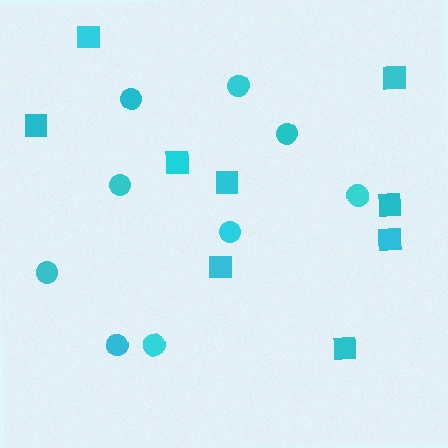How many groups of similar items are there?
There are 2 groups: one group of circles (9) and one group of squares (9).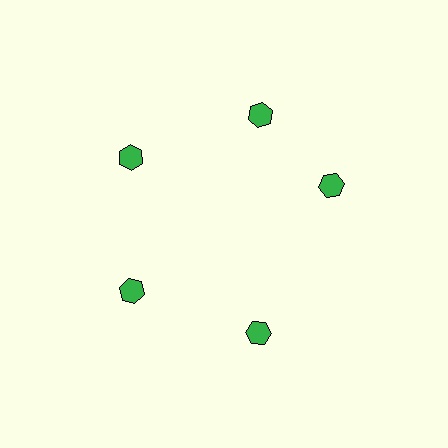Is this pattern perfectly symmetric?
No. The 5 green hexagons are arranged in a ring, but one element near the 3 o'clock position is rotated out of alignment along the ring, breaking the 5-fold rotational symmetry.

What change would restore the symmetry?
The symmetry would be restored by rotating it back into even spacing with its neighbors so that all 5 hexagons sit at equal angles and equal distance from the center.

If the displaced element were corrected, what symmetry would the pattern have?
It would have 5-fold rotational symmetry — the pattern would map onto itself every 72 degrees.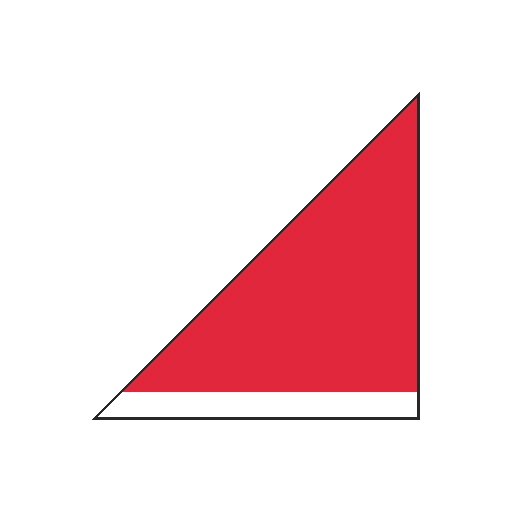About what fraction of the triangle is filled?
About five sixths (5/6).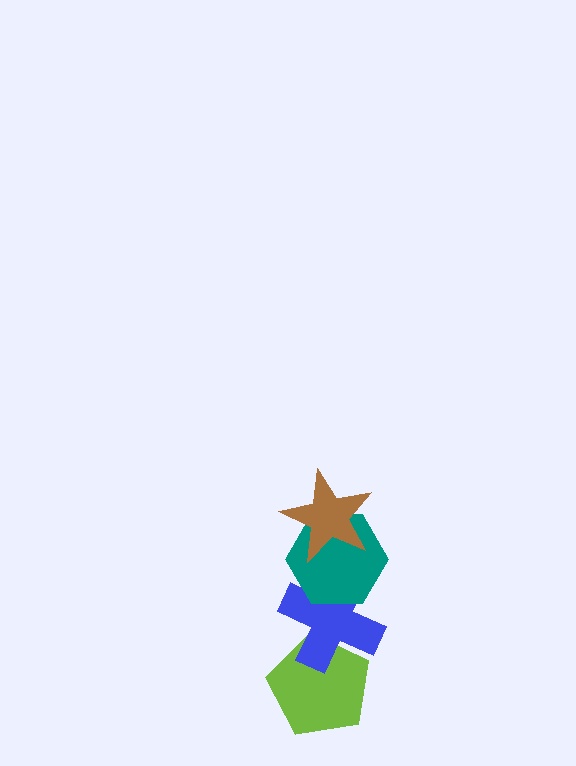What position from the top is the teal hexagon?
The teal hexagon is 2nd from the top.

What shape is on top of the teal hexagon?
The brown star is on top of the teal hexagon.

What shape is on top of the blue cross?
The teal hexagon is on top of the blue cross.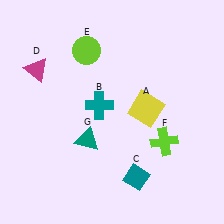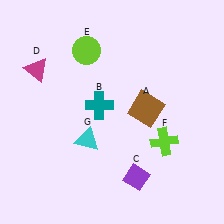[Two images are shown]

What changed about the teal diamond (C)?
In Image 1, C is teal. In Image 2, it changed to purple.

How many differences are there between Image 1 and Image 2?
There are 3 differences between the two images.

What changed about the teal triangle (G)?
In Image 1, G is teal. In Image 2, it changed to cyan.